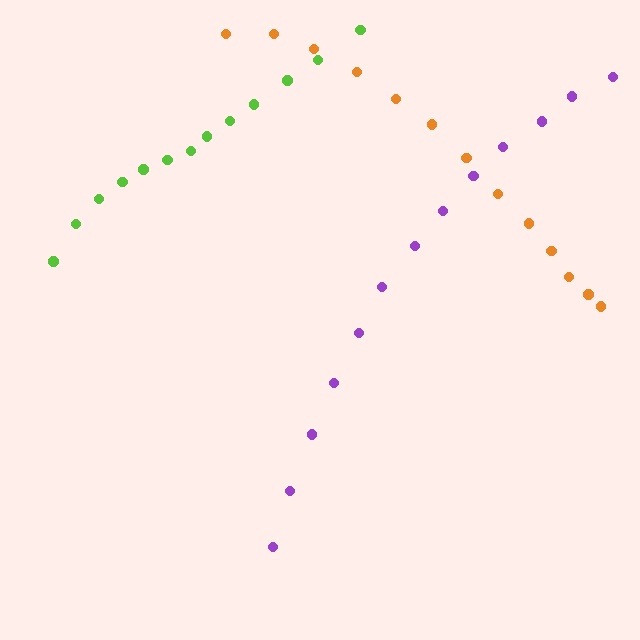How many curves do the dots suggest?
There are 3 distinct paths.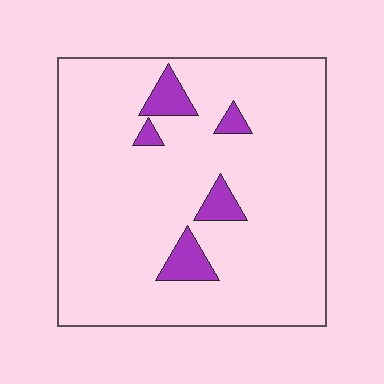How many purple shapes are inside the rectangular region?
5.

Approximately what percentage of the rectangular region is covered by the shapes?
Approximately 10%.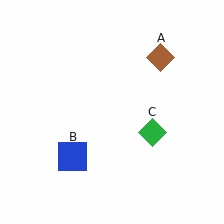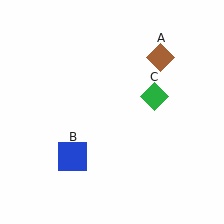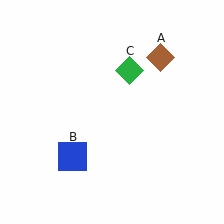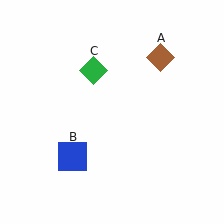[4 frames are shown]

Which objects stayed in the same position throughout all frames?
Brown diamond (object A) and blue square (object B) remained stationary.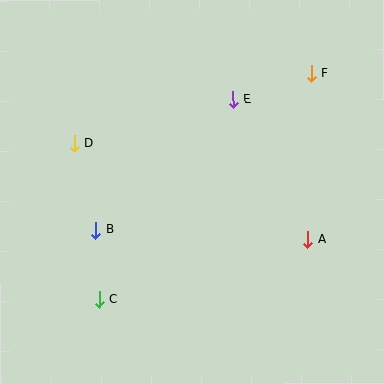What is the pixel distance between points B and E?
The distance between B and E is 189 pixels.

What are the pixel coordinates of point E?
Point E is at (233, 99).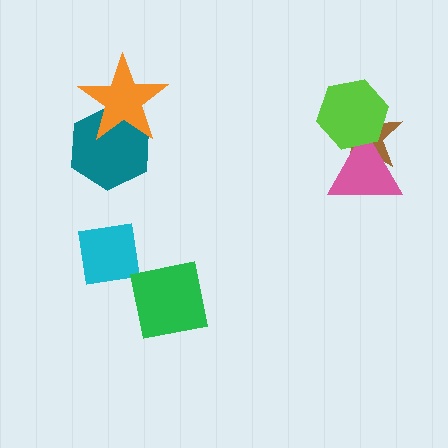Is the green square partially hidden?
No, no other shape covers it.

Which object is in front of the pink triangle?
The lime hexagon is in front of the pink triangle.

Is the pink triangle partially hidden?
Yes, it is partially covered by another shape.